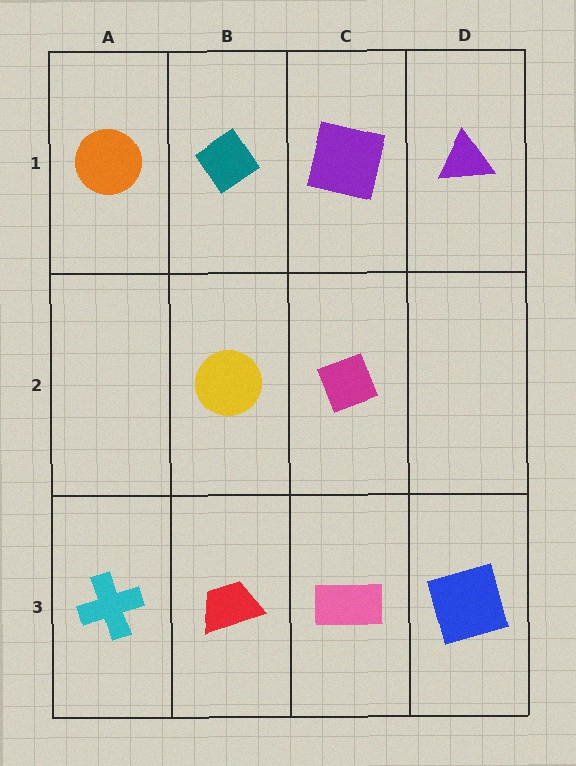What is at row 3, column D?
A blue square.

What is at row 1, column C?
A purple square.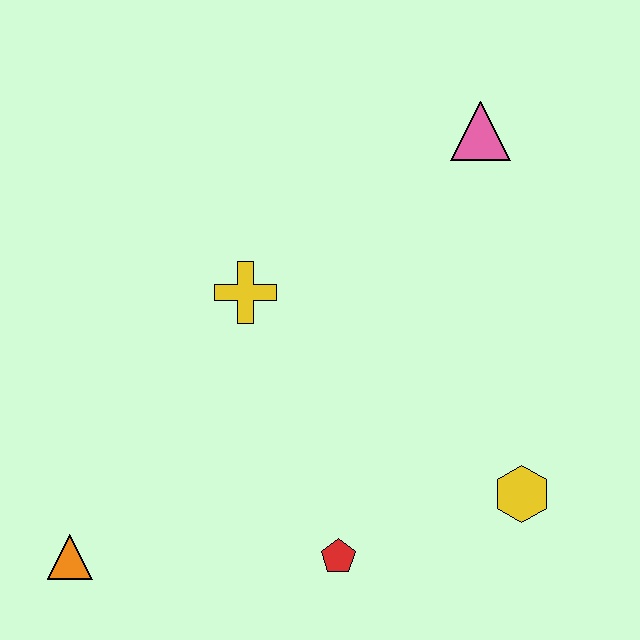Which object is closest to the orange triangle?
The red pentagon is closest to the orange triangle.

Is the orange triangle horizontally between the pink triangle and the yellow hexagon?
No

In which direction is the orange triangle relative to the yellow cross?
The orange triangle is below the yellow cross.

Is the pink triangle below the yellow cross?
No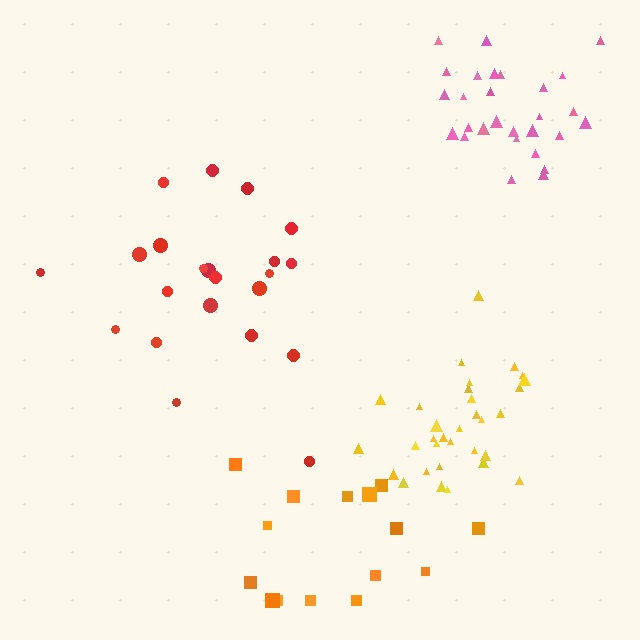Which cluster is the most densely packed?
Yellow.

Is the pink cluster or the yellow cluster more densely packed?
Yellow.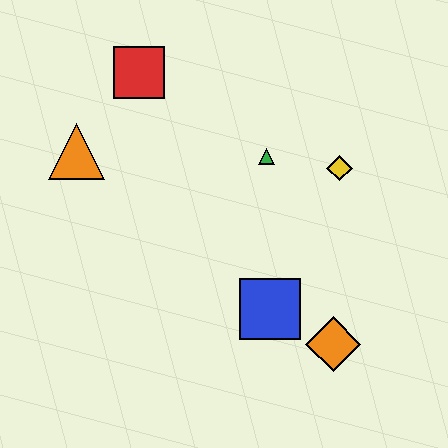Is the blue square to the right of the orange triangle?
Yes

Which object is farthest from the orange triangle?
The orange diamond is farthest from the orange triangle.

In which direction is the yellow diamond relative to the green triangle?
The yellow diamond is to the right of the green triangle.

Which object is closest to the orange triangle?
The red square is closest to the orange triangle.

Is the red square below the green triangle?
No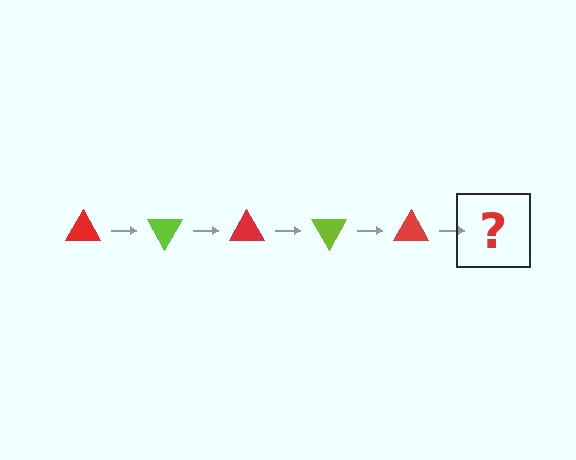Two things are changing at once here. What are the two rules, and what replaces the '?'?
The two rules are that it rotates 60 degrees each step and the color cycles through red and lime. The '?' should be a lime triangle, rotated 300 degrees from the start.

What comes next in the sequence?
The next element should be a lime triangle, rotated 300 degrees from the start.